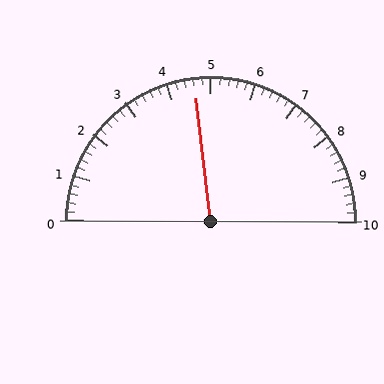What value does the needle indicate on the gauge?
The needle indicates approximately 4.6.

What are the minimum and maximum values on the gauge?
The gauge ranges from 0 to 10.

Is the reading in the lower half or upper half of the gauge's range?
The reading is in the lower half of the range (0 to 10).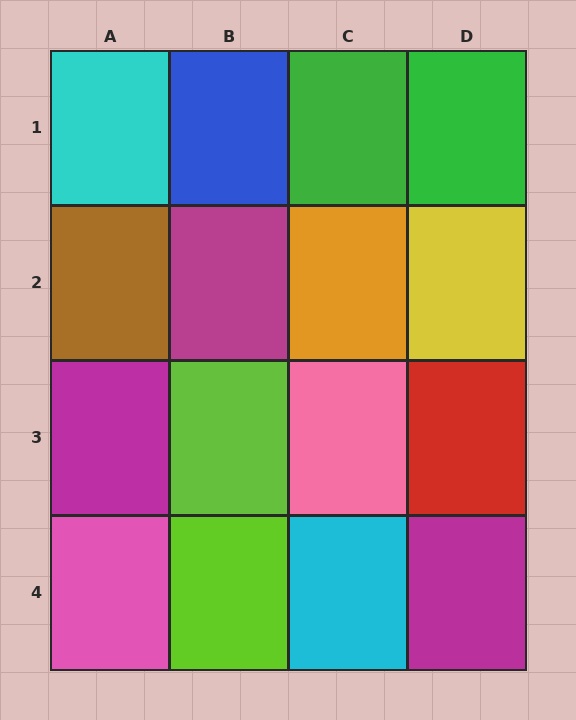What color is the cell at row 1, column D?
Green.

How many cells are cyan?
2 cells are cyan.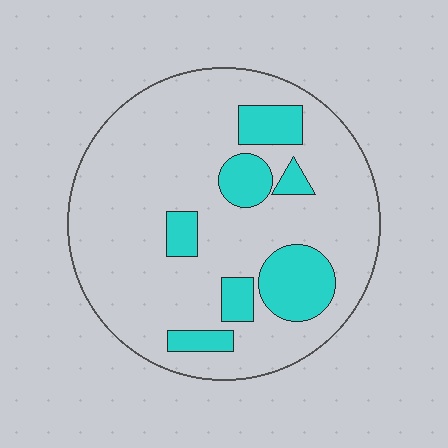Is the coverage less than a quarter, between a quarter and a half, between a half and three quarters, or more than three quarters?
Less than a quarter.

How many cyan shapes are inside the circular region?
7.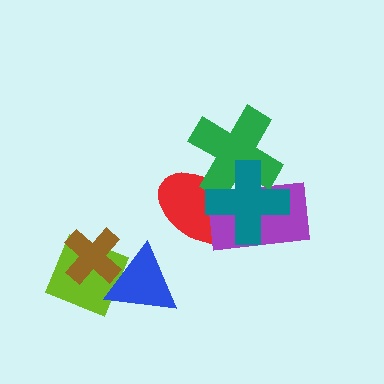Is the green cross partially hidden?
Yes, it is partially covered by another shape.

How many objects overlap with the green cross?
3 objects overlap with the green cross.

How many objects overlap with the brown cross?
2 objects overlap with the brown cross.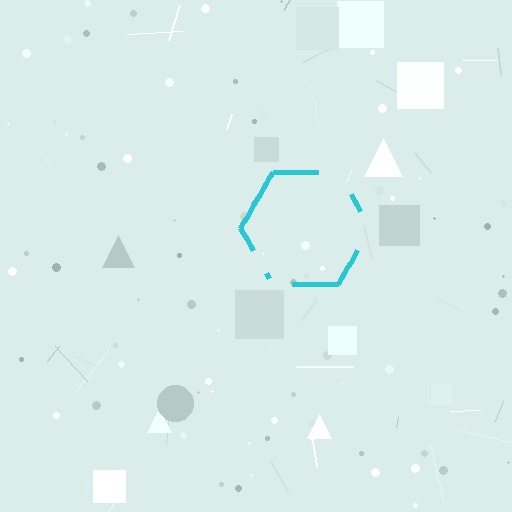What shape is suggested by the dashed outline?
The dashed outline suggests a hexagon.